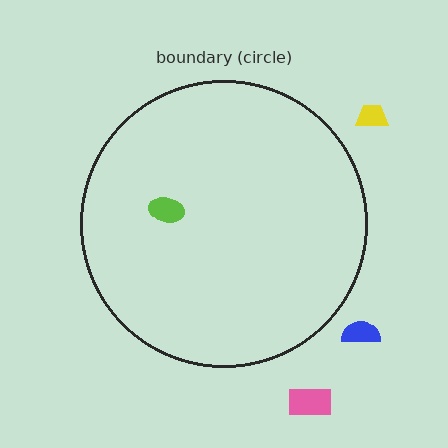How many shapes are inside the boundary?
1 inside, 3 outside.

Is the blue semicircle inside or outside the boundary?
Outside.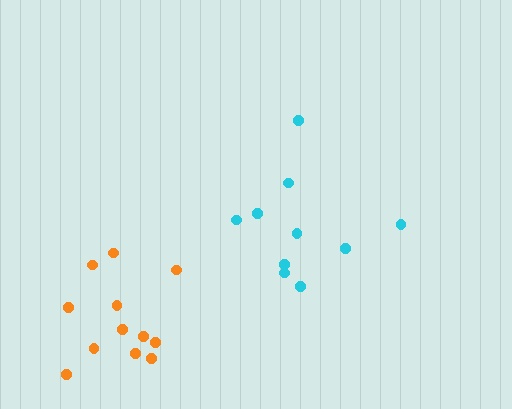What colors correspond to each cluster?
The clusters are colored: cyan, orange.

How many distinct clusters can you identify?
There are 2 distinct clusters.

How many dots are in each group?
Group 1: 10 dots, Group 2: 12 dots (22 total).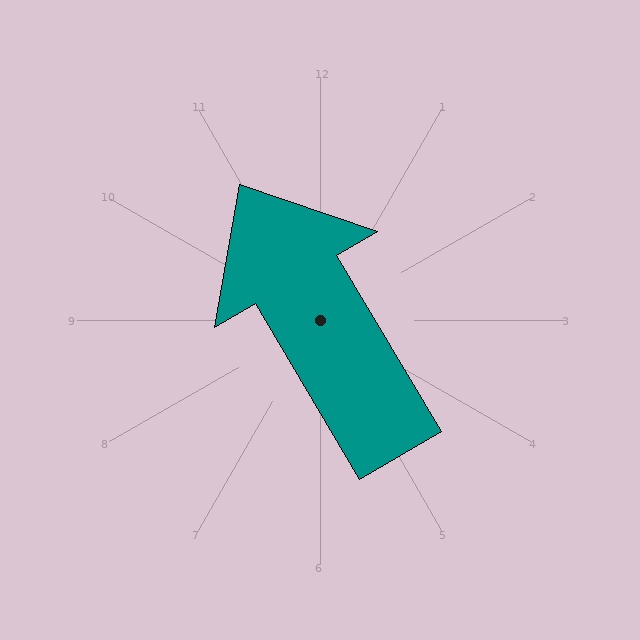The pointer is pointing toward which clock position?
Roughly 11 o'clock.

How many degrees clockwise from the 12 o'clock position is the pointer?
Approximately 329 degrees.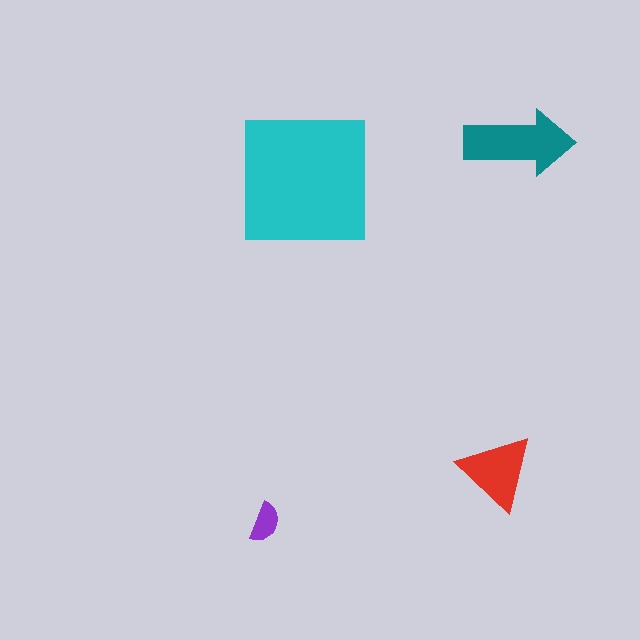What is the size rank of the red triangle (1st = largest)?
3rd.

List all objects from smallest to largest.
The purple semicircle, the red triangle, the teal arrow, the cyan square.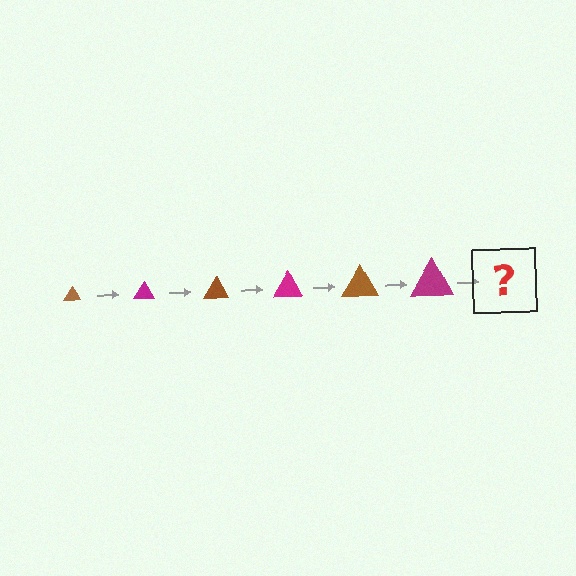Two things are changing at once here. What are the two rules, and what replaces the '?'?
The two rules are that the triangle grows larger each step and the color cycles through brown and magenta. The '?' should be a brown triangle, larger than the previous one.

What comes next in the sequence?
The next element should be a brown triangle, larger than the previous one.